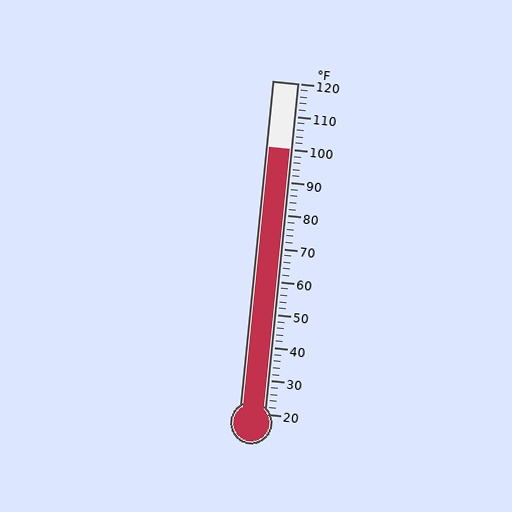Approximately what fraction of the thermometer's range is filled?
The thermometer is filled to approximately 80% of its range.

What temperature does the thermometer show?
The thermometer shows approximately 100°F.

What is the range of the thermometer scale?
The thermometer scale ranges from 20°F to 120°F.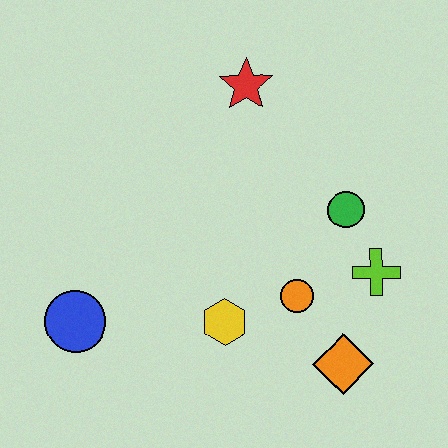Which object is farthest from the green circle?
The blue circle is farthest from the green circle.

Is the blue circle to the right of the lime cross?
No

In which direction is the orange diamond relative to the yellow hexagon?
The orange diamond is to the right of the yellow hexagon.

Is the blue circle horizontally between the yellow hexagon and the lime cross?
No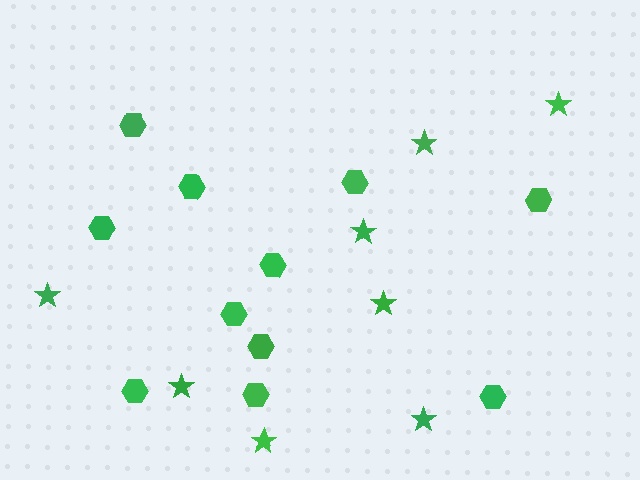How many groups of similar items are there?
There are 2 groups: one group of stars (8) and one group of hexagons (11).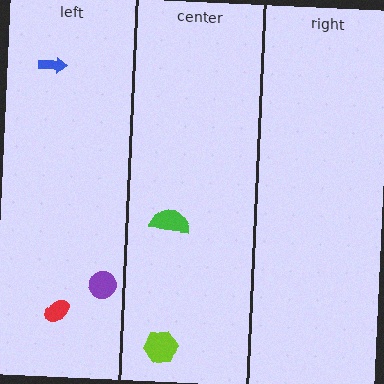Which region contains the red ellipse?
The left region.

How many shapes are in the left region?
3.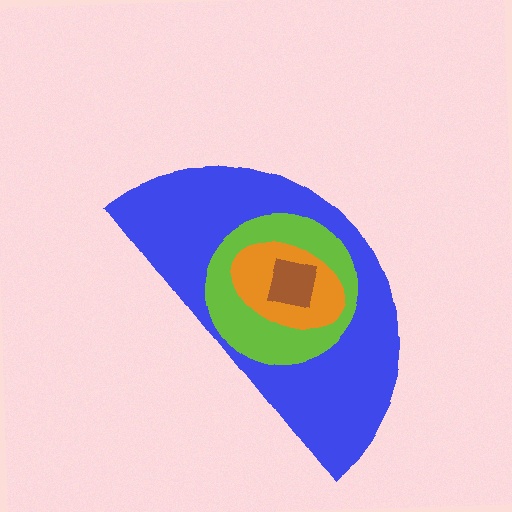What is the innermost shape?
The brown square.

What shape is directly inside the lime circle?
The orange ellipse.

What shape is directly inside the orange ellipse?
The brown square.